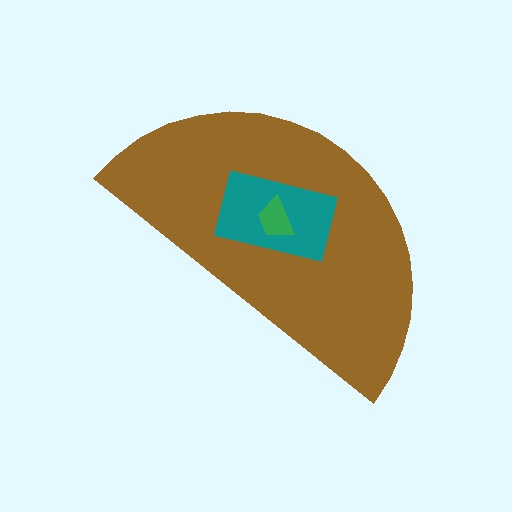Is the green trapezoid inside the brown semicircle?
Yes.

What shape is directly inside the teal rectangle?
The green trapezoid.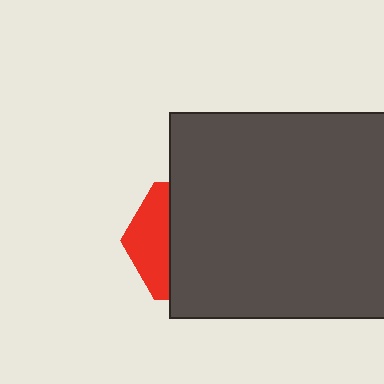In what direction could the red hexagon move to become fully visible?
The red hexagon could move left. That would shift it out from behind the dark gray rectangle entirely.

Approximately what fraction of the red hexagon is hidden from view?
Roughly 68% of the red hexagon is hidden behind the dark gray rectangle.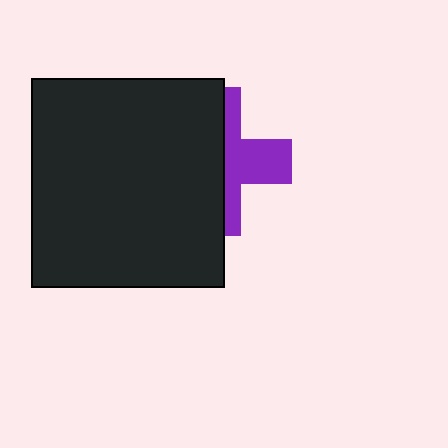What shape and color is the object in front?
The object in front is a black rectangle.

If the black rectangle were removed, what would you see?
You would see the complete purple cross.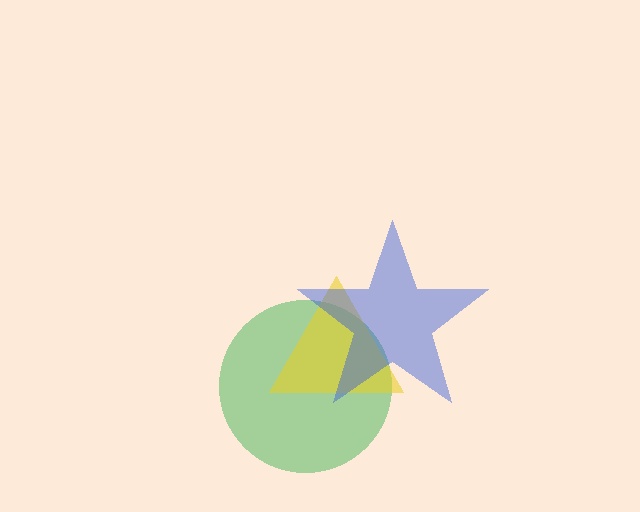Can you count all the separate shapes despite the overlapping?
Yes, there are 3 separate shapes.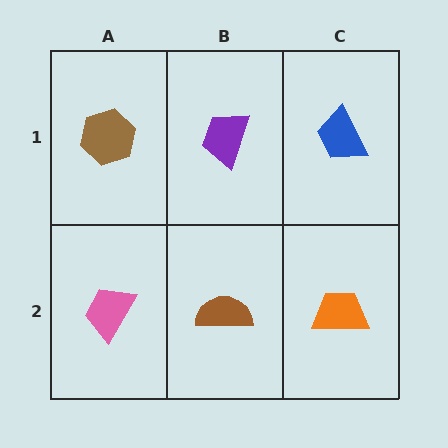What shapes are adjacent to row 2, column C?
A blue trapezoid (row 1, column C), a brown semicircle (row 2, column B).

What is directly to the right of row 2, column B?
An orange trapezoid.